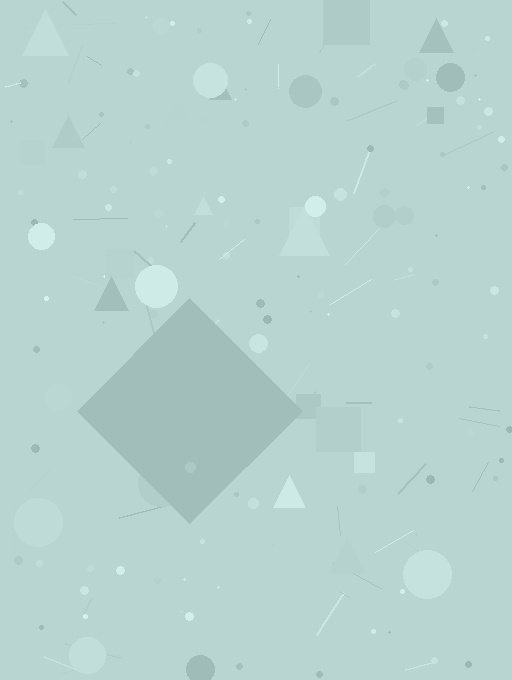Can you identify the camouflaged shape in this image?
The camouflaged shape is a diamond.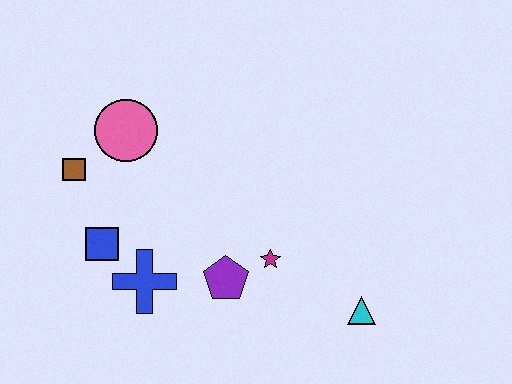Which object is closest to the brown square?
The pink circle is closest to the brown square.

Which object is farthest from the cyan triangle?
The brown square is farthest from the cyan triangle.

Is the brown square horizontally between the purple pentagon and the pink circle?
No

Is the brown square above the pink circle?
No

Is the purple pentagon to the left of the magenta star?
Yes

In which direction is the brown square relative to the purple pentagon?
The brown square is to the left of the purple pentagon.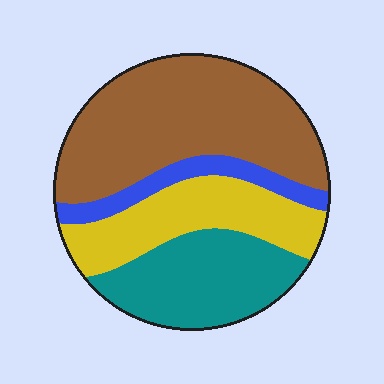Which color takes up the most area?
Brown, at roughly 45%.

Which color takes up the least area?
Blue, at roughly 10%.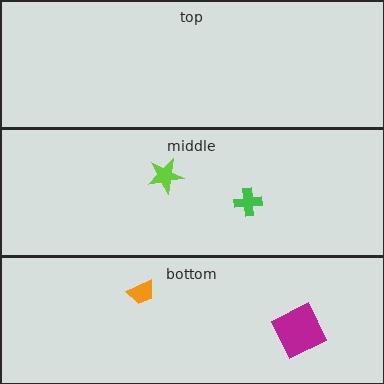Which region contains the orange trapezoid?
The bottom region.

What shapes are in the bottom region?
The orange trapezoid, the magenta square.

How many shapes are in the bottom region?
2.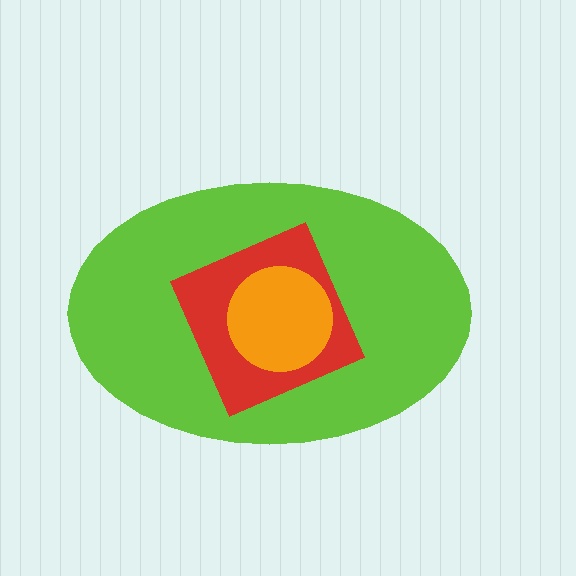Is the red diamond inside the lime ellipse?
Yes.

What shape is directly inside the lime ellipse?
The red diamond.